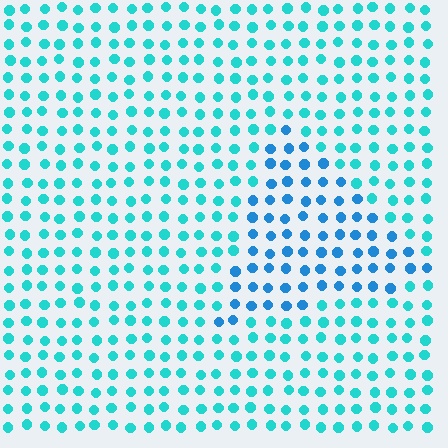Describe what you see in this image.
The image is filled with small cyan elements in a uniform arrangement. A triangle-shaped region is visible where the elements are tinted to a slightly different hue, forming a subtle color boundary.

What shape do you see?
I see a triangle.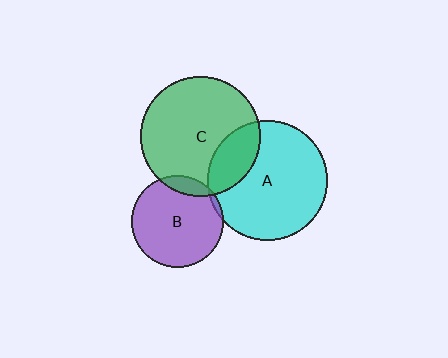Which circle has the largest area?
Circle A (cyan).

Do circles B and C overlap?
Yes.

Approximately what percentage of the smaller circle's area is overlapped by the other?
Approximately 10%.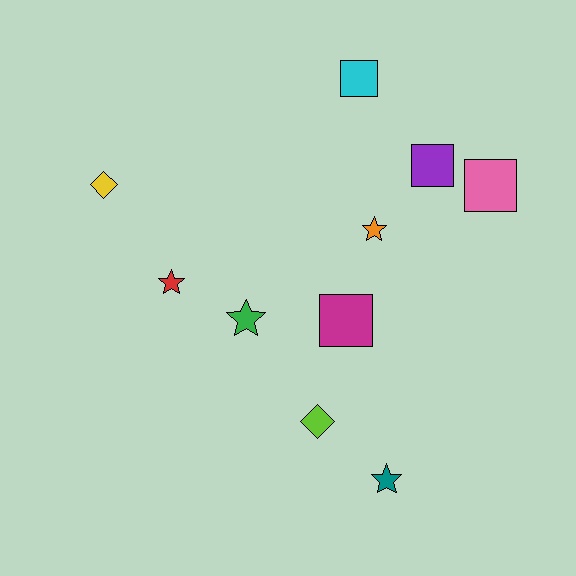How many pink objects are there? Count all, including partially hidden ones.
There is 1 pink object.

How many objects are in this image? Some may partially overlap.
There are 10 objects.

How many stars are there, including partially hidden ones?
There are 4 stars.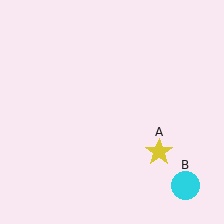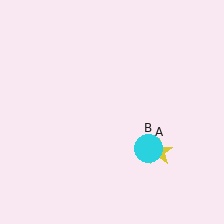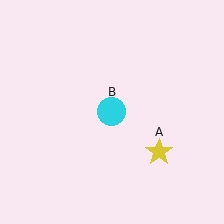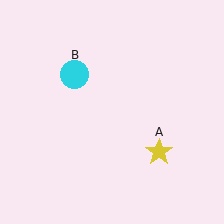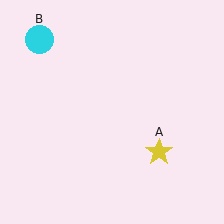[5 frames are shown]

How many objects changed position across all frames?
1 object changed position: cyan circle (object B).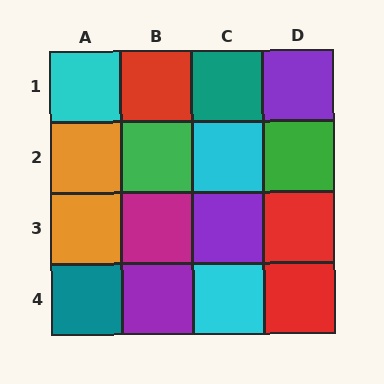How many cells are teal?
2 cells are teal.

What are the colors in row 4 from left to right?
Teal, purple, cyan, red.